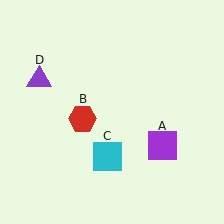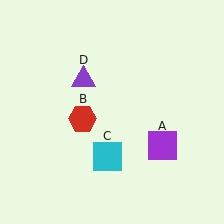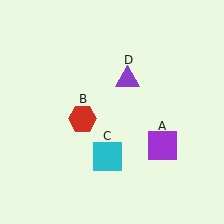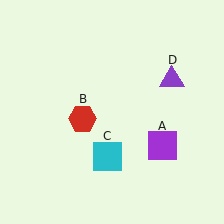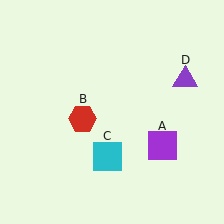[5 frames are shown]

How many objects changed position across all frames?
1 object changed position: purple triangle (object D).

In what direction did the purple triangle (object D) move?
The purple triangle (object D) moved right.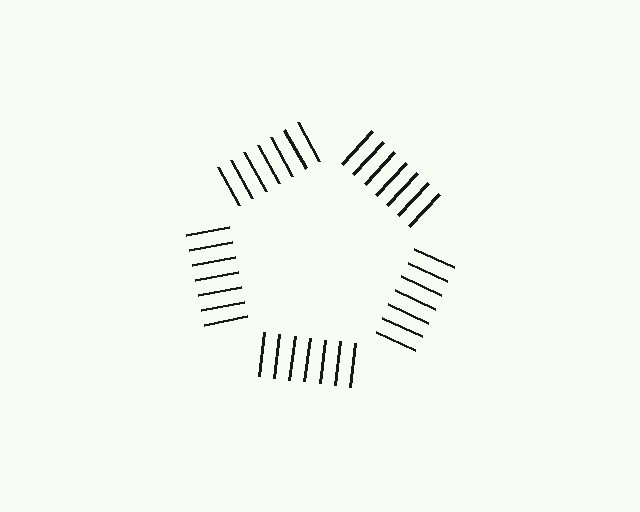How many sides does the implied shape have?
5 sides — the line-ends trace a pentagon.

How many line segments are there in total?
35 — 7 along each of the 5 edges.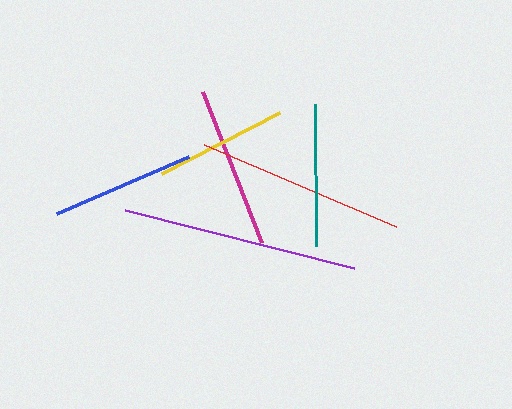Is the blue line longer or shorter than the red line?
The red line is longer than the blue line.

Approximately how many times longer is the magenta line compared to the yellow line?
The magenta line is approximately 1.2 times the length of the yellow line.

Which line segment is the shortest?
The yellow line is the shortest at approximately 132 pixels.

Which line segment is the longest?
The purple line is the longest at approximately 236 pixels.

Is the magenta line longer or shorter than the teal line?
The magenta line is longer than the teal line.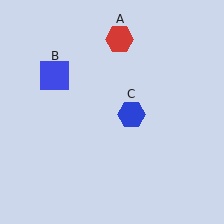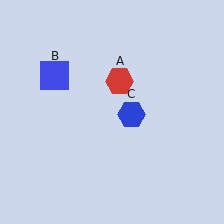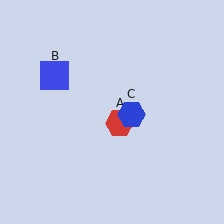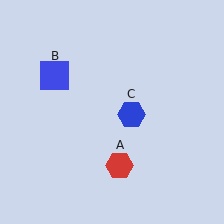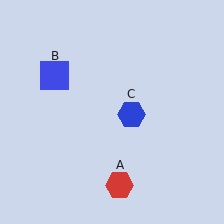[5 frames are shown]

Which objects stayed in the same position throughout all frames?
Blue square (object B) and blue hexagon (object C) remained stationary.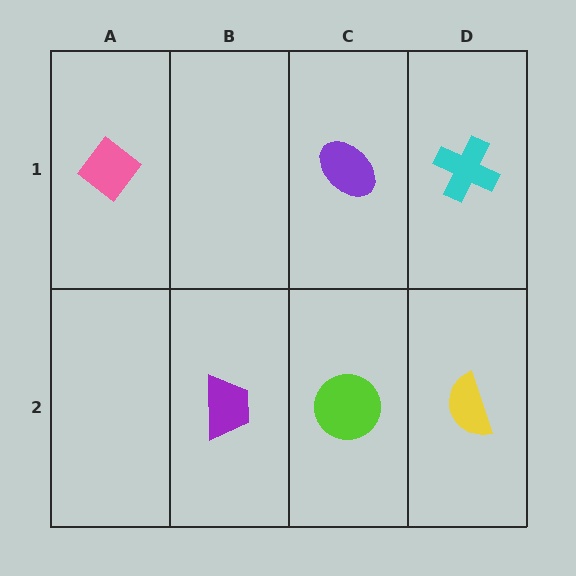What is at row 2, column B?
A purple trapezoid.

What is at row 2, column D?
A yellow semicircle.